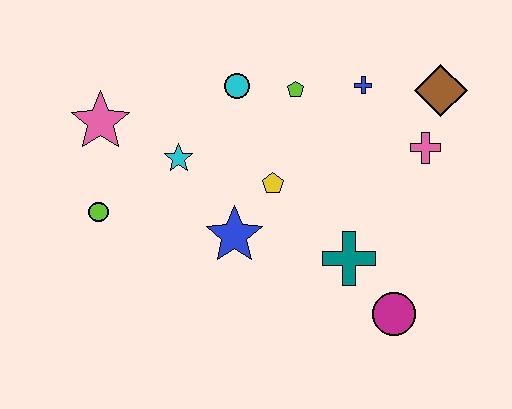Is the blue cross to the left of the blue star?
No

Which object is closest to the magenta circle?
The teal cross is closest to the magenta circle.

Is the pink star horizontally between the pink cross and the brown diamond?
No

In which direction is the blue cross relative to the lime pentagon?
The blue cross is to the right of the lime pentagon.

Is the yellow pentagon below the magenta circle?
No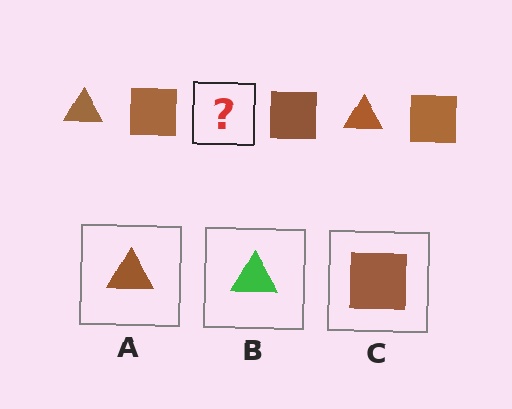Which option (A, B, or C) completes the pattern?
A.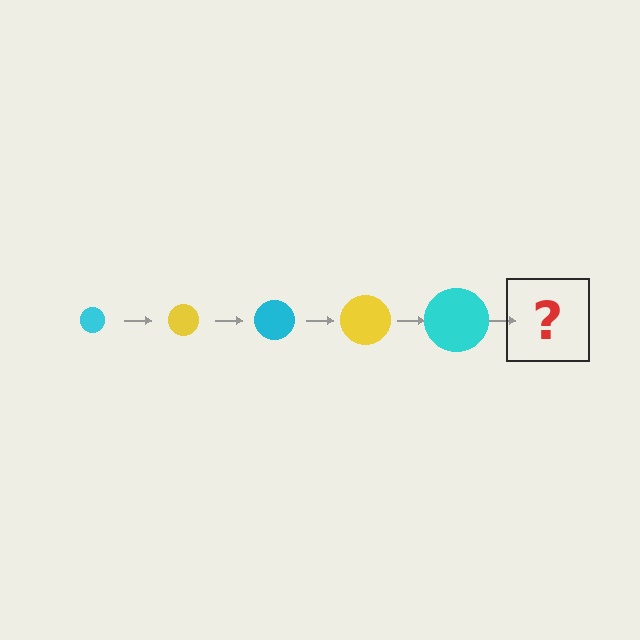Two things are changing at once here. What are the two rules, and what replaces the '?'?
The two rules are that the circle grows larger each step and the color cycles through cyan and yellow. The '?' should be a yellow circle, larger than the previous one.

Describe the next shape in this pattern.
It should be a yellow circle, larger than the previous one.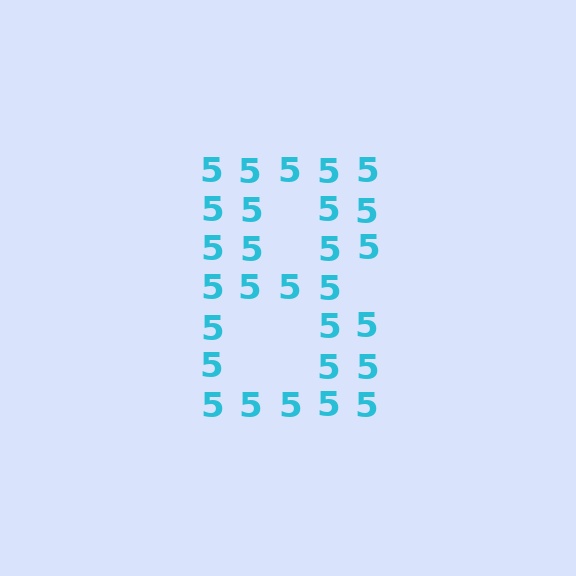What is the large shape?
The large shape is the digit 8.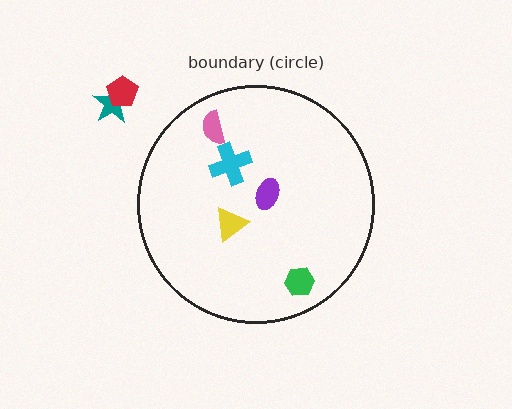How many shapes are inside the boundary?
5 inside, 2 outside.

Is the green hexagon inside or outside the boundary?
Inside.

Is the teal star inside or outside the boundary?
Outside.